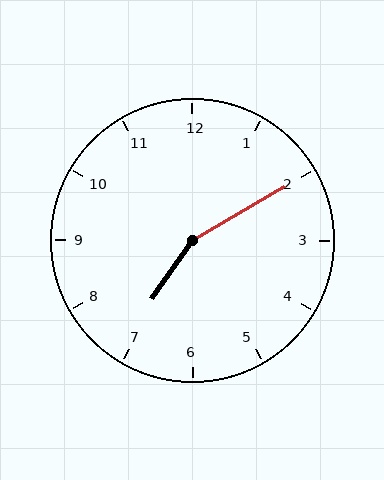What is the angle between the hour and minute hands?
Approximately 155 degrees.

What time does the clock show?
7:10.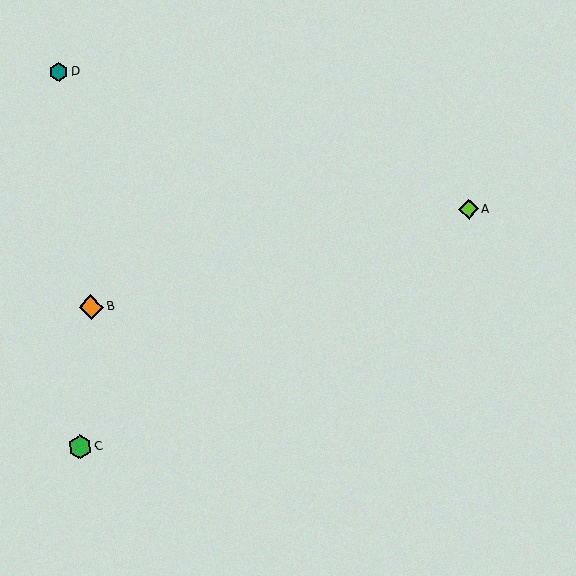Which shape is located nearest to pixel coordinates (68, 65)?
The teal hexagon (labeled D) at (59, 72) is nearest to that location.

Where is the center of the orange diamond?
The center of the orange diamond is at (91, 307).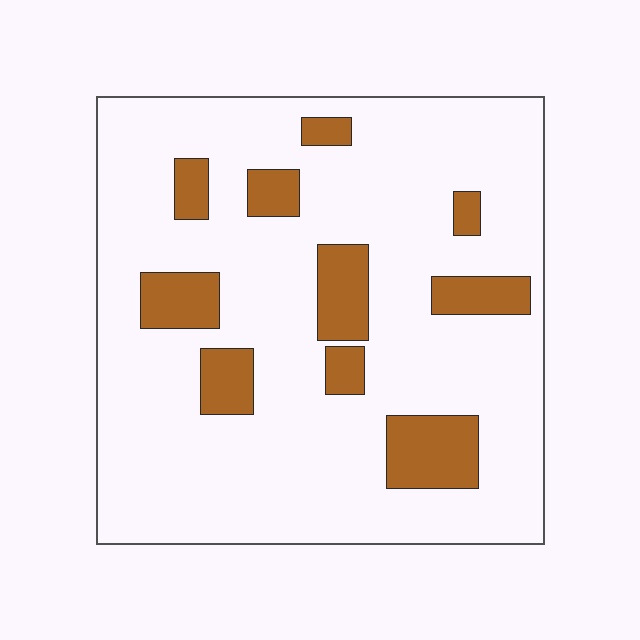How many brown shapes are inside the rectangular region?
10.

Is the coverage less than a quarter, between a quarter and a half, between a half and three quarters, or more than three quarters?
Less than a quarter.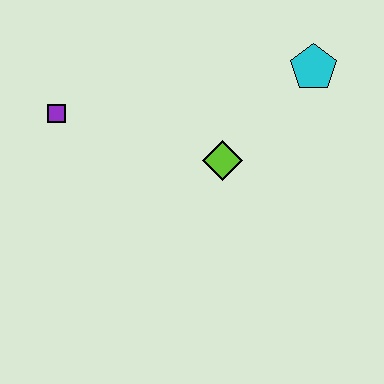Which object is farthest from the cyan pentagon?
The purple square is farthest from the cyan pentagon.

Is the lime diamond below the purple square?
Yes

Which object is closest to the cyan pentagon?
The lime diamond is closest to the cyan pentagon.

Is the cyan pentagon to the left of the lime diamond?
No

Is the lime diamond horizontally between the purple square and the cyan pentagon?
Yes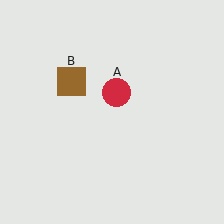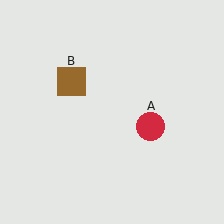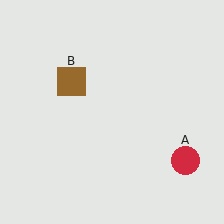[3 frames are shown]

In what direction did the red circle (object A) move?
The red circle (object A) moved down and to the right.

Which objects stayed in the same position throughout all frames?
Brown square (object B) remained stationary.